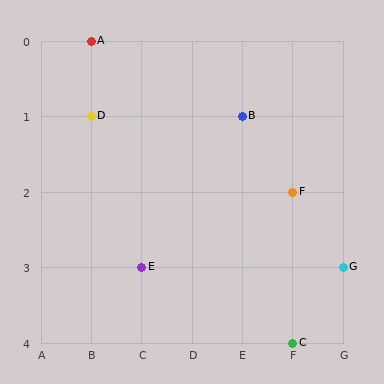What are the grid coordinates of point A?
Point A is at grid coordinates (B, 0).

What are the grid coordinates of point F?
Point F is at grid coordinates (F, 2).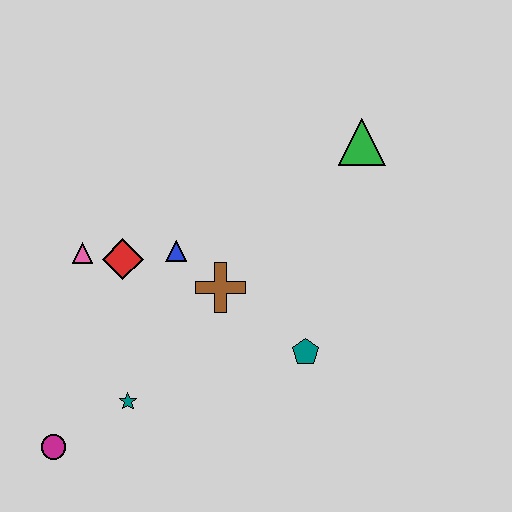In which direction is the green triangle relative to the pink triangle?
The green triangle is to the right of the pink triangle.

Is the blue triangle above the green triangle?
No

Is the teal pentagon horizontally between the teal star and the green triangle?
Yes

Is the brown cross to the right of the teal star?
Yes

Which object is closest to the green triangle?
The brown cross is closest to the green triangle.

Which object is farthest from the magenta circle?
The green triangle is farthest from the magenta circle.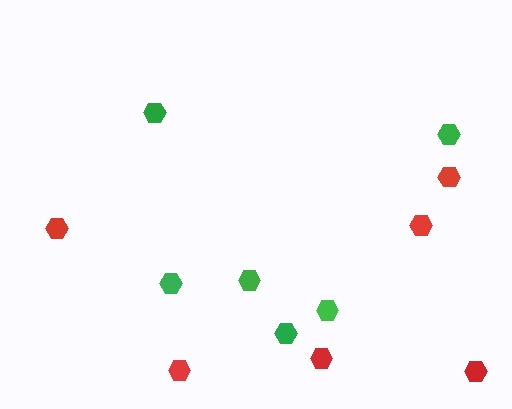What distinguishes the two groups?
There are 2 groups: one group of red hexagons (6) and one group of green hexagons (6).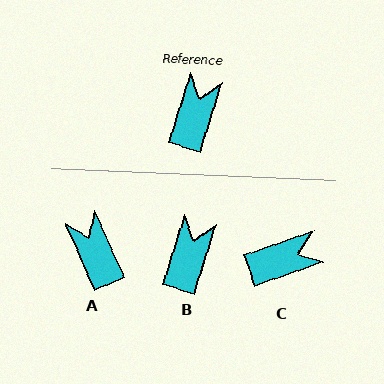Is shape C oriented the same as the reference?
No, it is off by about 54 degrees.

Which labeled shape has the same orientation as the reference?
B.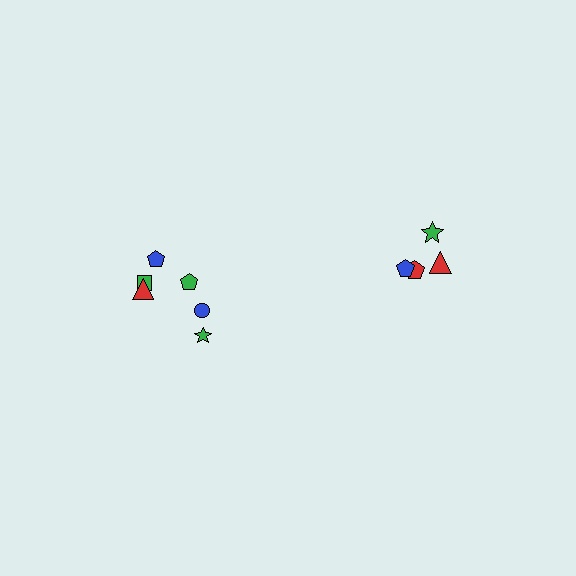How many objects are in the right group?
There are 4 objects.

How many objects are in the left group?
There are 6 objects.